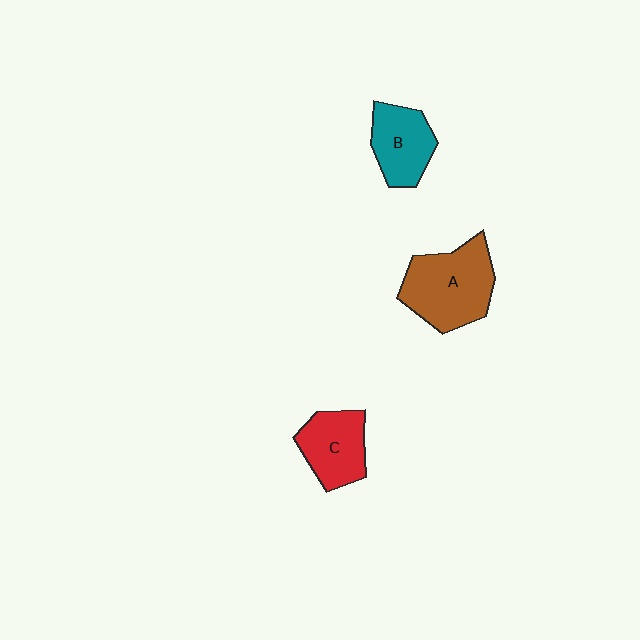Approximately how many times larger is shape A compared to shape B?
Approximately 1.5 times.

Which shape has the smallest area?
Shape B (teal).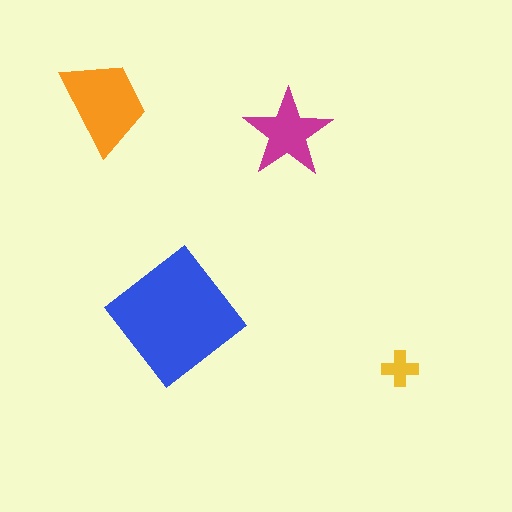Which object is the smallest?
The yellow cross.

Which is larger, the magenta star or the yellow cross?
The magenta star.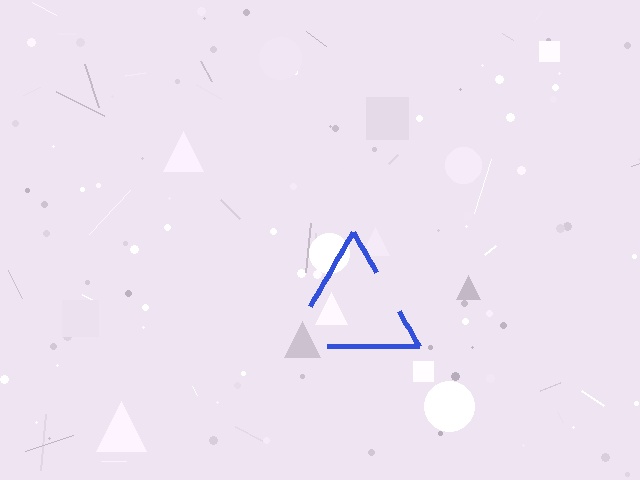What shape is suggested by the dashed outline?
The dashed outline suggests a triangle.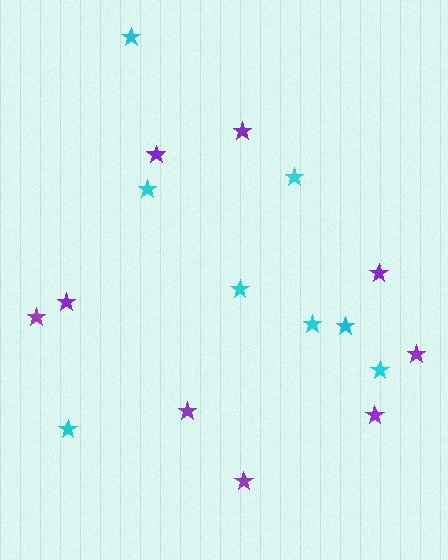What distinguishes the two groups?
There are 2 groups: one group of purple stars (9) and one group of cyan stars (8).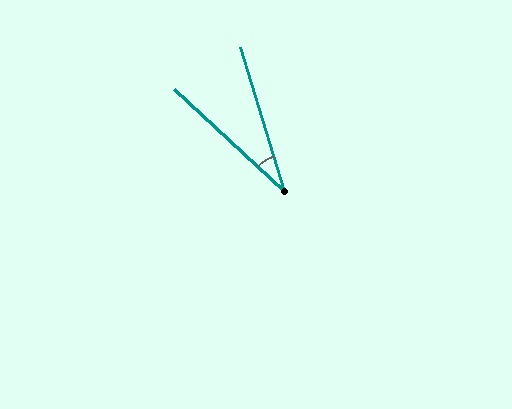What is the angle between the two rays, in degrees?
Approximately 30 degrees.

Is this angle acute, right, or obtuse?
It is acute.